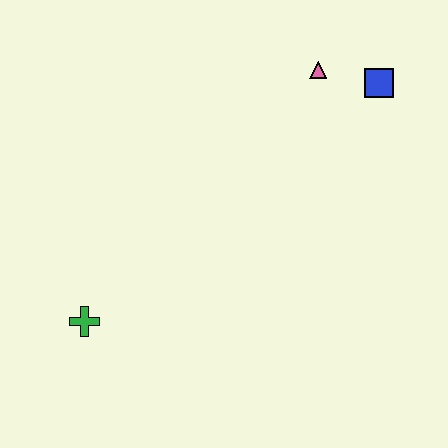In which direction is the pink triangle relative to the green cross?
The pink triangle is above the green cross.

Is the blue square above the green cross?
Yes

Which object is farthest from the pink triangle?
The green cross is farthest from the pink triangle.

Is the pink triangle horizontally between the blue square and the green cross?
Yes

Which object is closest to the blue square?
The pink triangle is closest to the blue square.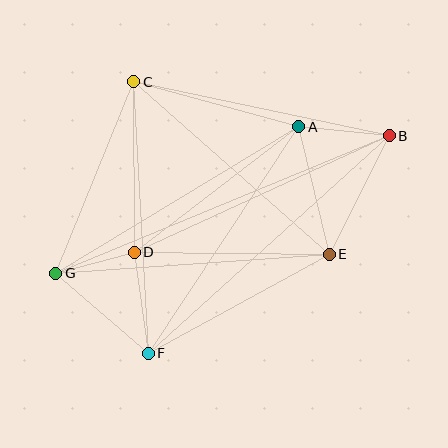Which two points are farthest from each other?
Points B and G are farthest from each other.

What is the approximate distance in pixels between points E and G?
The distance between E and G is approximately 274 pixels.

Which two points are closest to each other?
Points D and G are closest to each other.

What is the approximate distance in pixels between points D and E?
The distance between D and E is approximately 195 pixels.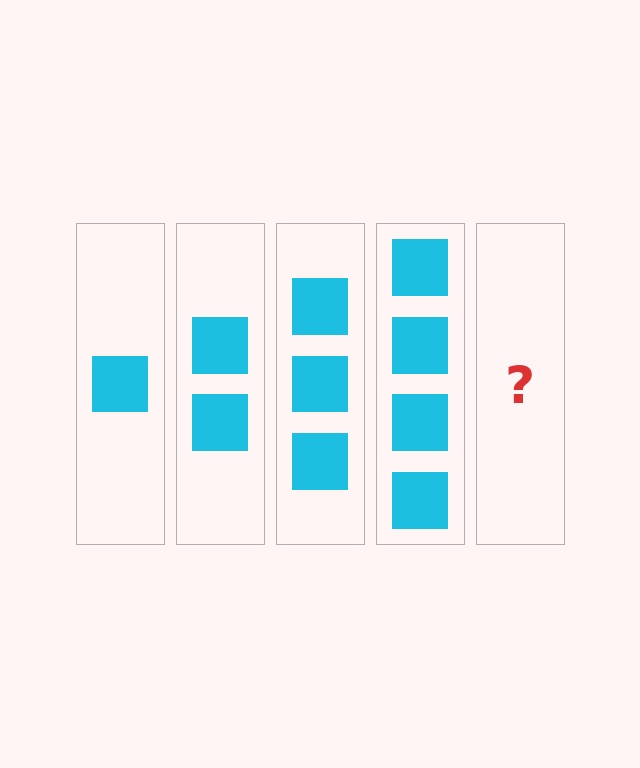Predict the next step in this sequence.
The next step is 5 squares.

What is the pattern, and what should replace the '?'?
The pattern is that each step adds one more square. The '?' should be 5 squares.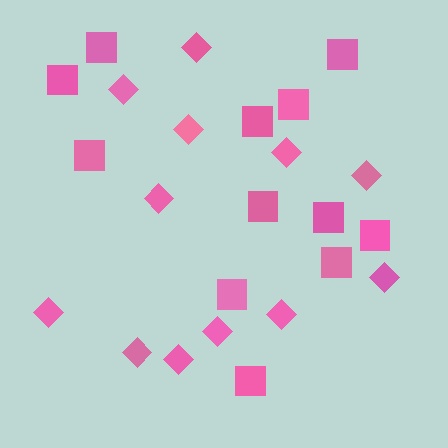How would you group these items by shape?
There are 2 groups: one group of squares (12) and one group of diamonds (12).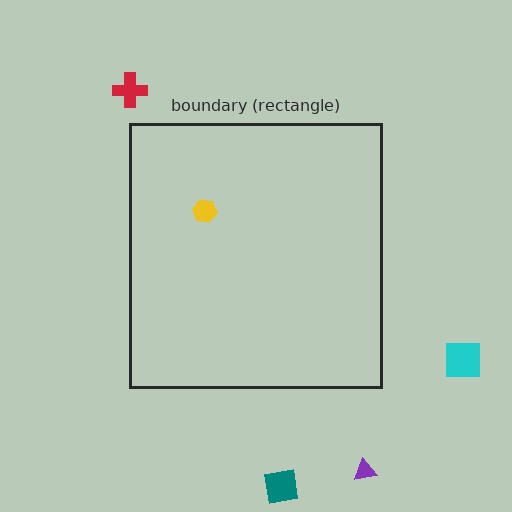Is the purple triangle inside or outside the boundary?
Outside.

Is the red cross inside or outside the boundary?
Outside.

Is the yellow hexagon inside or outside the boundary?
Inside.